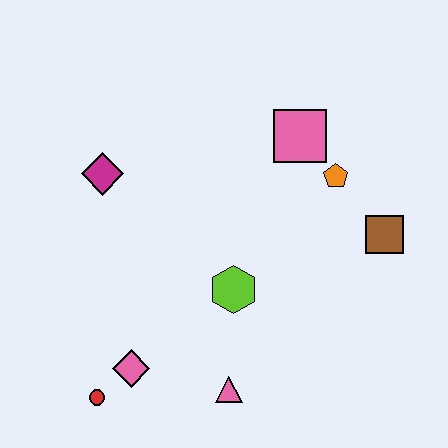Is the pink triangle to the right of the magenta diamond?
Yes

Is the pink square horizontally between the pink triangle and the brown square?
Yes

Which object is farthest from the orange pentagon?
The red circle is farthest from the orange pentagon.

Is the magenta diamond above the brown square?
Yes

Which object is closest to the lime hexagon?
The pink triangle is closest to the lime hexagon.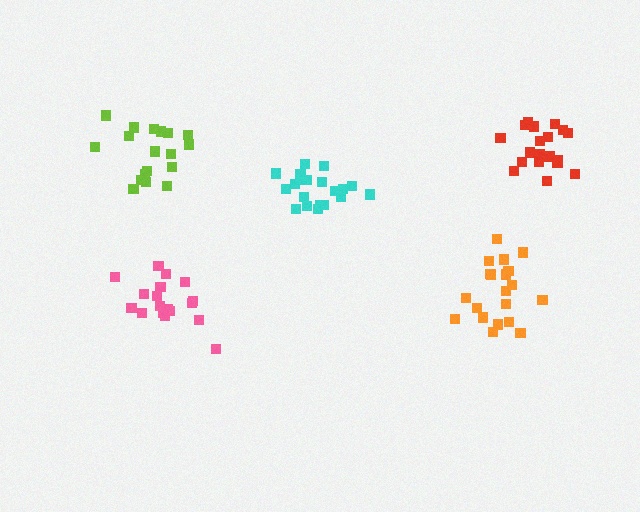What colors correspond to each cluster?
The clusters are colored: pink, cyan, orange, lime, red.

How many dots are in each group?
Group 1: 18 dots, Group 2: 20 dots, Group 3: 20 dots, Group 4: 18 dots, Group 5: 20 dots (96 total).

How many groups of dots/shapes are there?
There are 5 groups.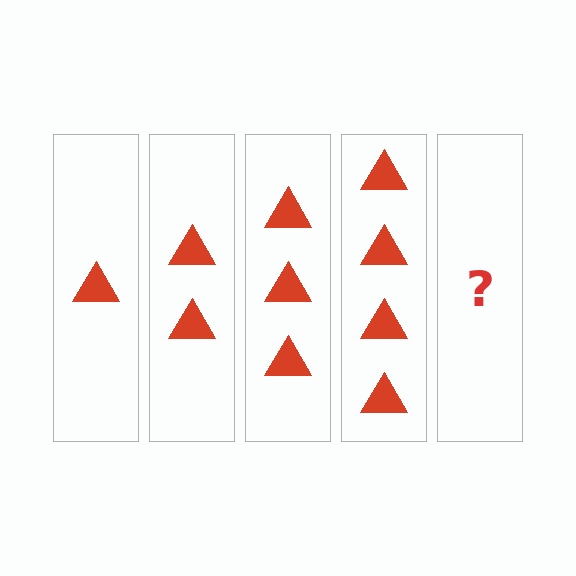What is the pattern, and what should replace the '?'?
The pattern is that each step adds one more triangle. The '?' should be 5 triangles.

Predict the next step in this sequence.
The next step is 5 triangles.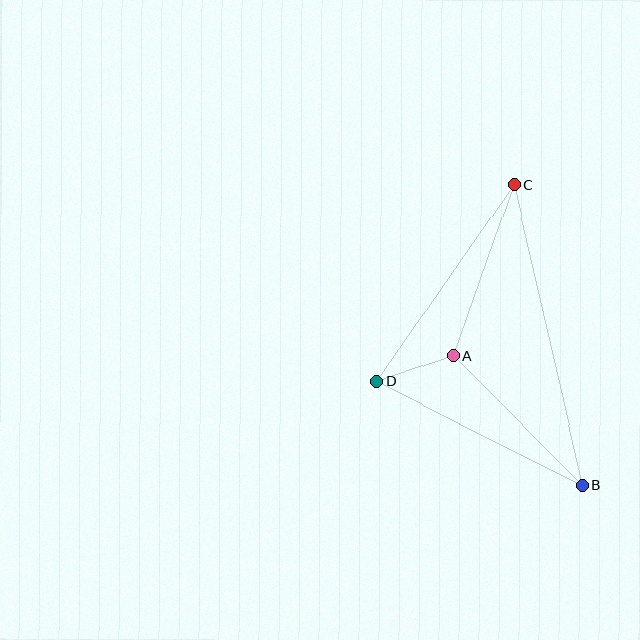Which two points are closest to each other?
Points A and D are closest to each other.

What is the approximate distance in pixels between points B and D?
The distance between B and D is approximately 231 pixels.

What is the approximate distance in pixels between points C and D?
The distance between C and D is approximately 240 pixels.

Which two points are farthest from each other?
Points B and C are farthest from each other.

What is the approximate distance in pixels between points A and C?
The distance between A and C is approximately 181 pixels.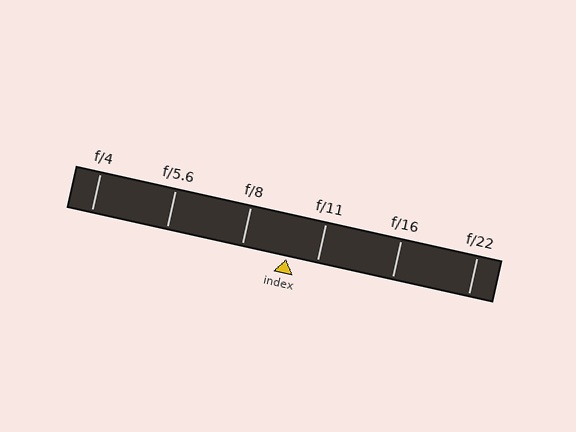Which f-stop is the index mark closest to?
The index mark is closest to f/11.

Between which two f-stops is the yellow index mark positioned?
The index mark is between f/8 and f/11.